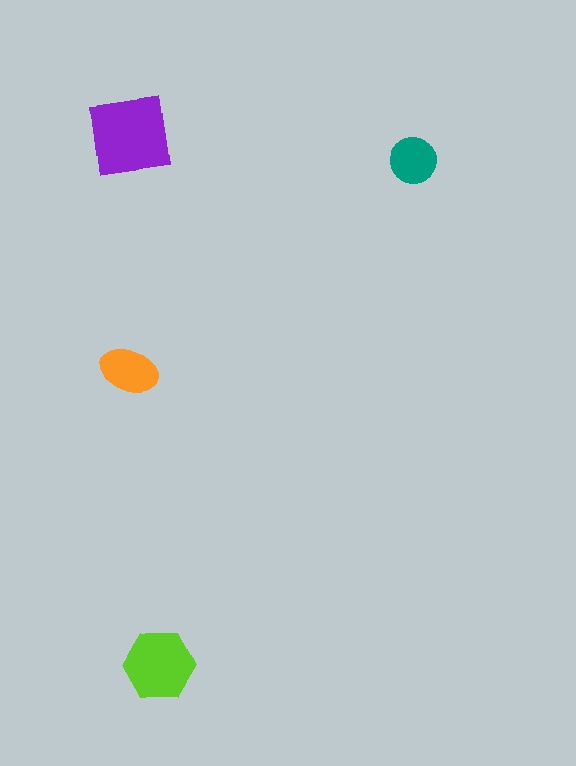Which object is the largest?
The purple square.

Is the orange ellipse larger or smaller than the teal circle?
Larger.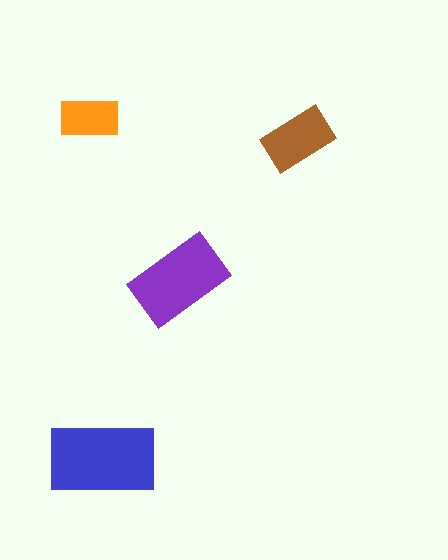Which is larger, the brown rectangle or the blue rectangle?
The blue one.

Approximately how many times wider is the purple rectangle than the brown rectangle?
About 1.5 times wider.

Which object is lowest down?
The blue rectangle is bottommost.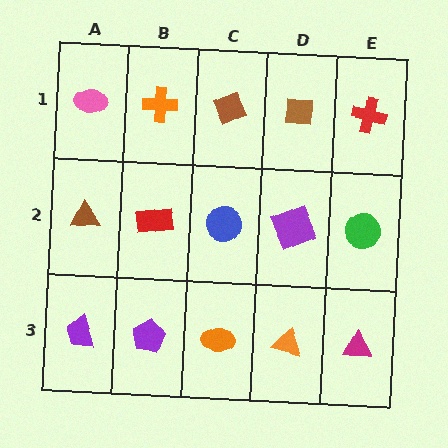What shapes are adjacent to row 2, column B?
An orange cross (row 1, column B), a purple pentagon (row 3, column B), a brown triangle (row 2, column A), a blue circle (row 2, column C).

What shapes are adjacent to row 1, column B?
A red rectangle (row 2, column B), a pink ellipse (row 1, column A), a brown diamond (row 1, column C).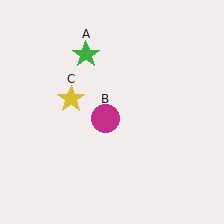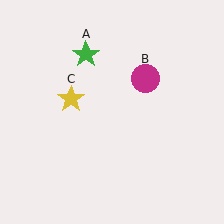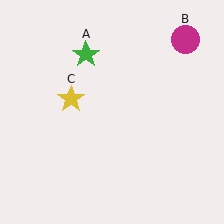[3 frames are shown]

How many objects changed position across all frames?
1 object changed position: magenta circle (object B).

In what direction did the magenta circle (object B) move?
The magenta circle (object B) moved up and to the right.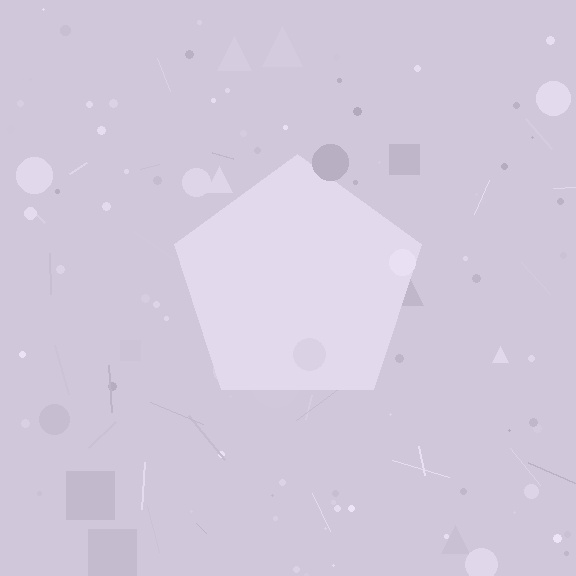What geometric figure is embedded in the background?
A pentagon is embedded in the background.